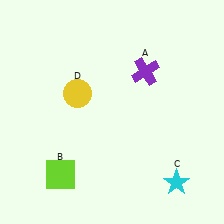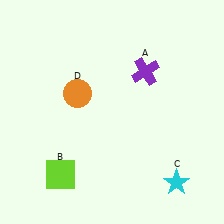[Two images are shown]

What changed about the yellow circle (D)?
In Image 1, D is yellow. In Image 2, it changed to orange.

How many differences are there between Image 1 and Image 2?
There is 1 difference between the two images.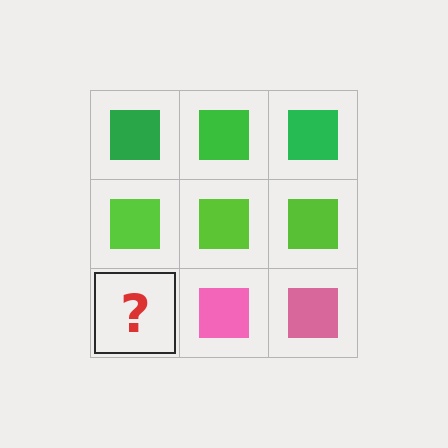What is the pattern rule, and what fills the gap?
The rule is that each row has a consistent color. The gap should be filled with a pink square.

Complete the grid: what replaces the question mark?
The question mark should be replaced with a pink square.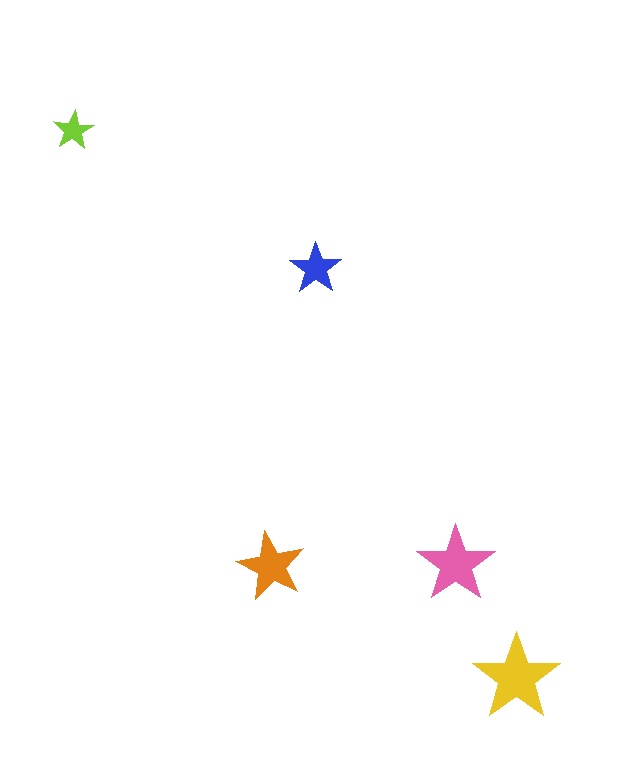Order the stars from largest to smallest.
the yellow one, the pink one, the orange one, the blue one, the lime one.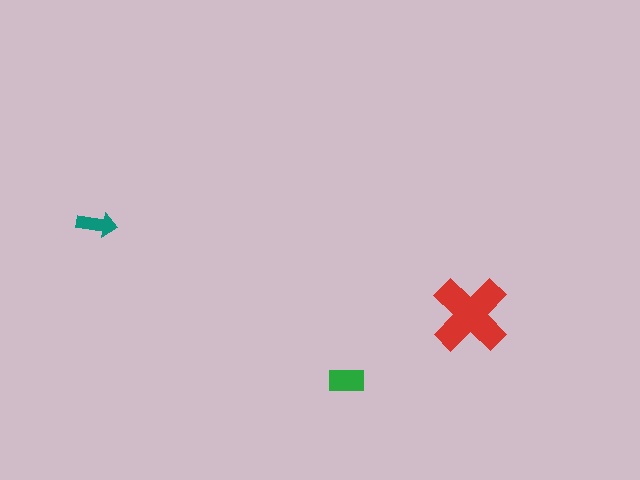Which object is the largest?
The red cross.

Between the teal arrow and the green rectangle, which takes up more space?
The green rectangle.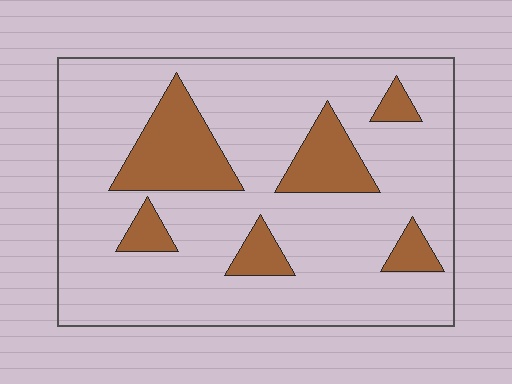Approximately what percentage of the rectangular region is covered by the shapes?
Approximately 20%.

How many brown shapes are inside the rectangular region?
6.